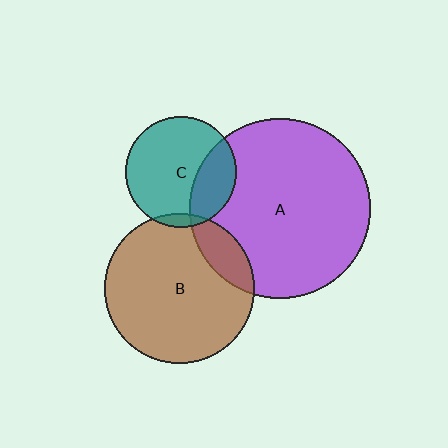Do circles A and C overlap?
Yes.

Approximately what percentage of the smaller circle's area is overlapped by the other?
Approximately 30%.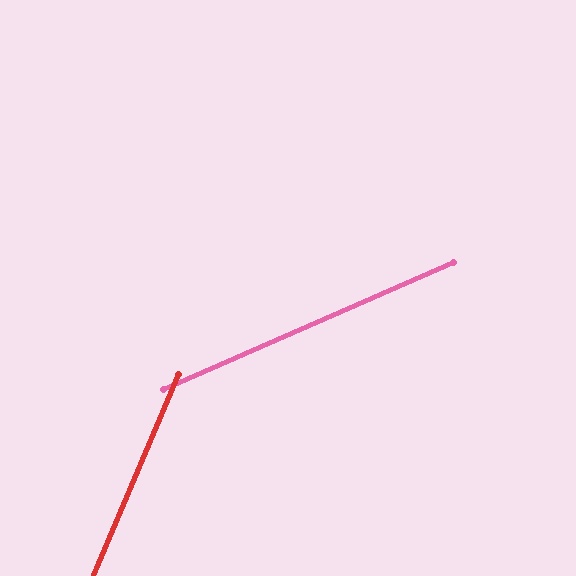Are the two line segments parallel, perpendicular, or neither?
Neither parallel nor perpendicular — they differ by about 43°.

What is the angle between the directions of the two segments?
Approximately 43 degrees.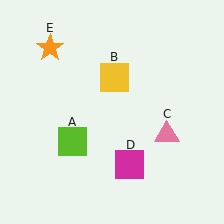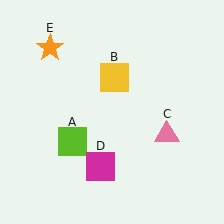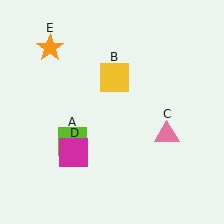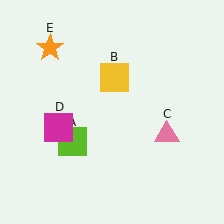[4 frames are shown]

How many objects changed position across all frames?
1 object changed position: magenta square (object D).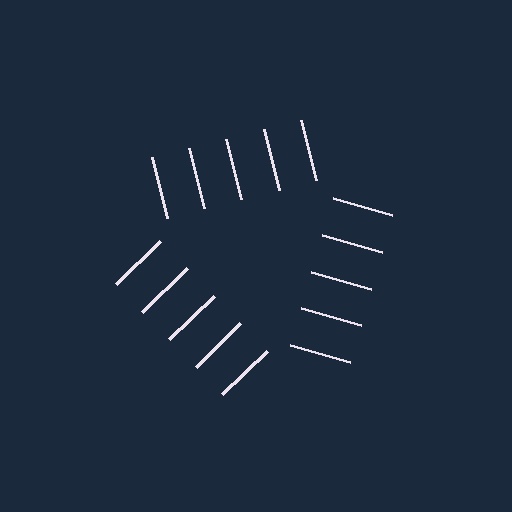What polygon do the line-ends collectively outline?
An illusory triangle — the line segments terminate on its edges but no continuous stroke is drawn.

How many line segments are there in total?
15 — 5 along each of the 3 edges.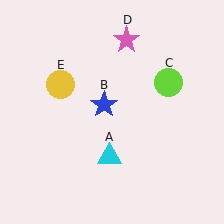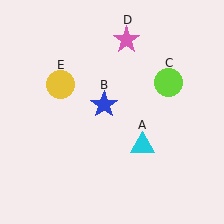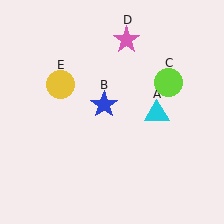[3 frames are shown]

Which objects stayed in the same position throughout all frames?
Blue star (object B) and lime circle (object C) and pink star (object D) and yellow circle (object E) remained stationary.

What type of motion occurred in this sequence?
The cyan triangle (object A) rotated counterclockwise around the center of the scene.